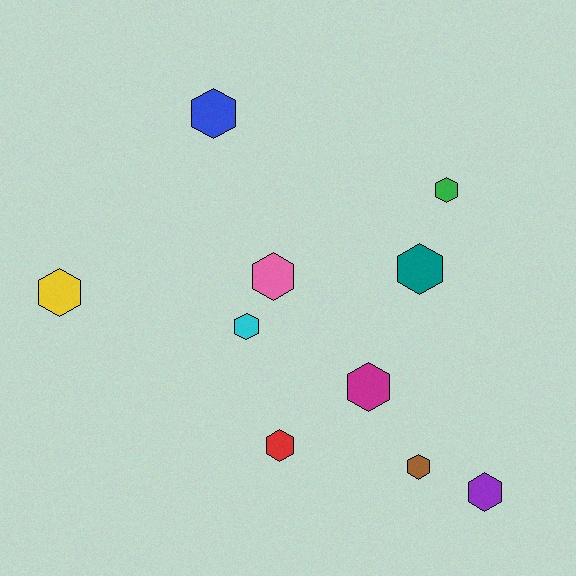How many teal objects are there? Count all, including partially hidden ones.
There is 1 teal object.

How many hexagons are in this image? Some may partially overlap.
There are 10 hexagons.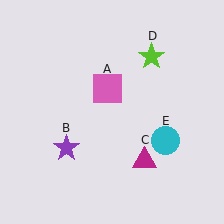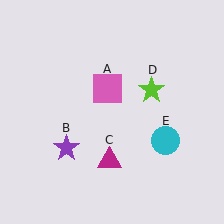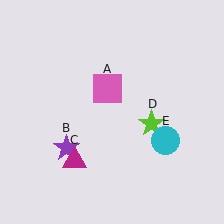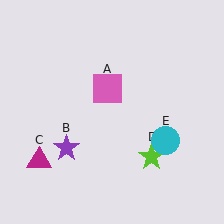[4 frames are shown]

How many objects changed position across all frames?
2 objects changed position: magenta triangle (object C), lime star (object D).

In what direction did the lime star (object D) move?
The lime star (object D) moved down.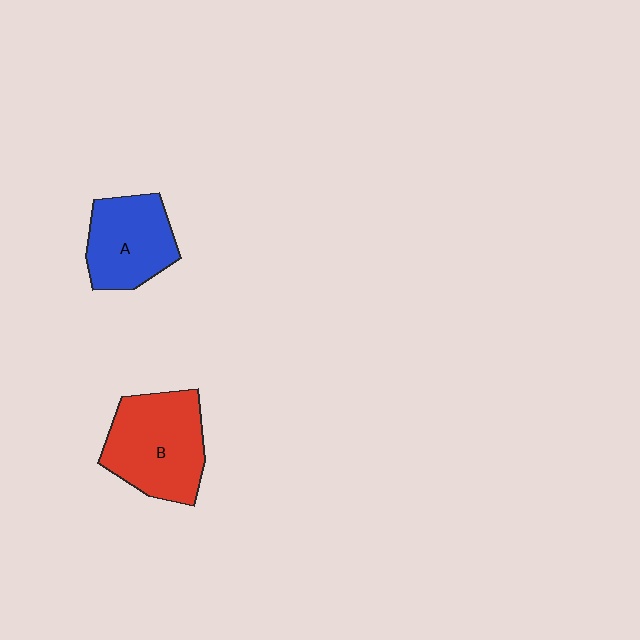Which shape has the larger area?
Shape B (red).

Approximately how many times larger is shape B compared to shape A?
Approximately 1.3 times.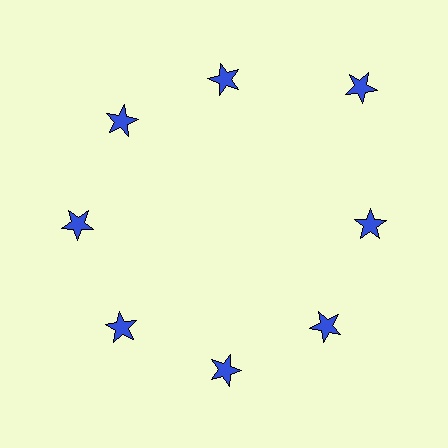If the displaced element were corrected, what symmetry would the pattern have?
It would have 8-fold rotational symmetry — the pattern would map onto itself every 45 degrees.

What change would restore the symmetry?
The symmetry would be restored by moving it inward, back onto the ring so that all 8 stars sit at equal angles and equal distance from the center.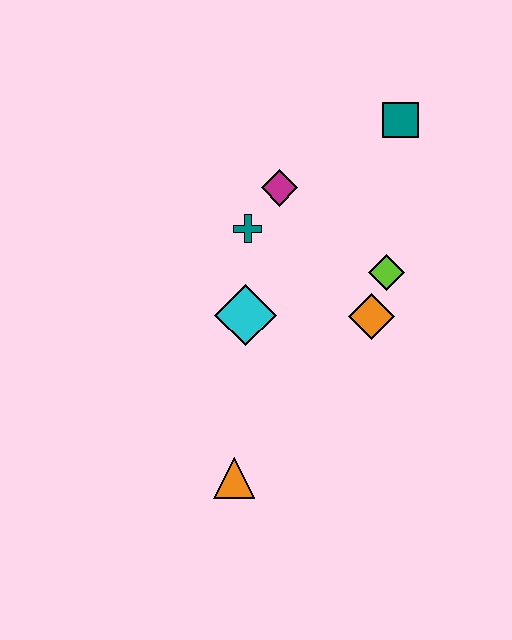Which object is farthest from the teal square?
The orange triangle is farthest from the teal square.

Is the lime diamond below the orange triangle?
No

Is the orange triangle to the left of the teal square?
Yes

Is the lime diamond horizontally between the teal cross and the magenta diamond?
No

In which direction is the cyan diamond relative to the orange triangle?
The cyan diamond is above the orange triangle.